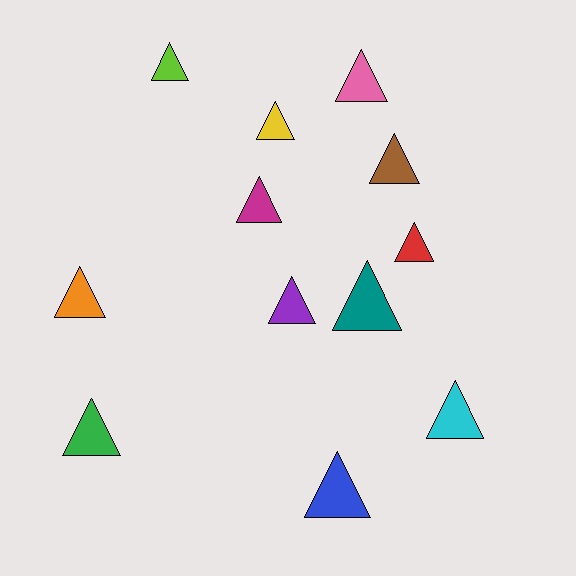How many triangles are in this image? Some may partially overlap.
There are 12 triangles.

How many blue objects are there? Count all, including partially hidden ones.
There is 1 blue object.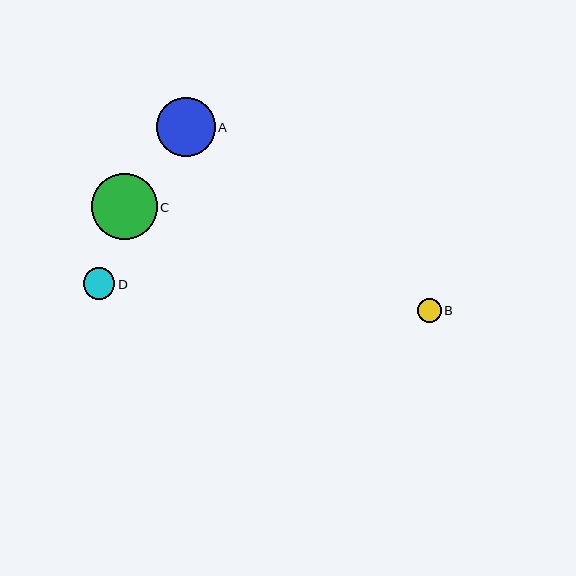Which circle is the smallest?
Circle B is the smallest with a size of approximately 24 pixels.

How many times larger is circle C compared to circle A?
Circle C is approximately 1.1 times the size of circle A.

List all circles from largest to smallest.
From largest to smallest: C, A, D, B.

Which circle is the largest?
Circle C is the largest with a size of approximately 66 pixels.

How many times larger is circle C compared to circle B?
Circle C is approximately 2.7 times the size of circle B.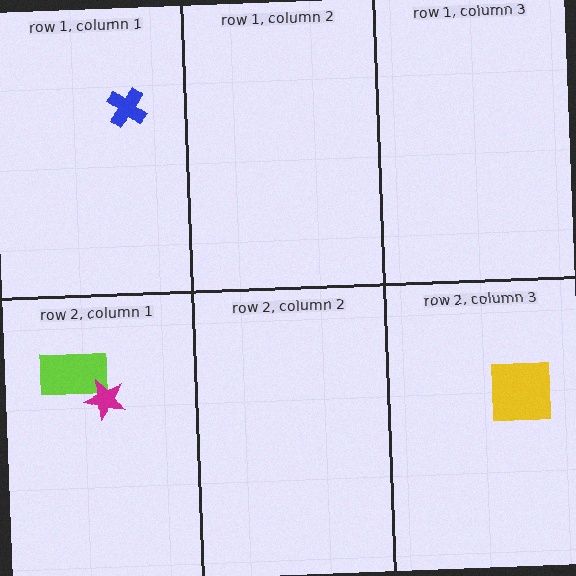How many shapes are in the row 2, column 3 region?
1.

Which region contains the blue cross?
The row 1, column 1 region.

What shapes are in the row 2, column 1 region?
The lime rectangle, the magenta star.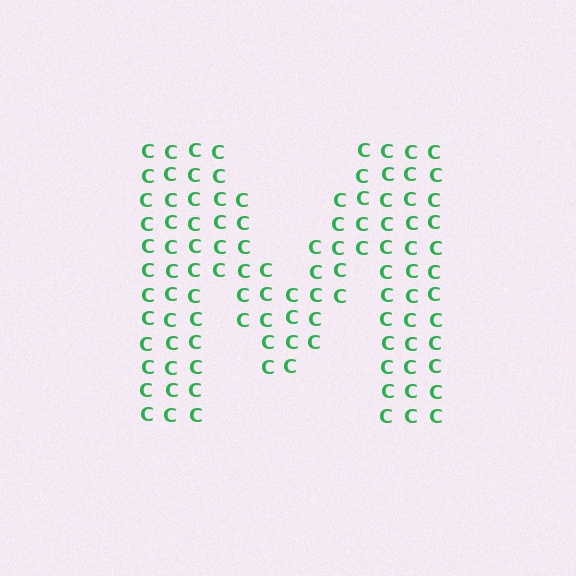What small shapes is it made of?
It is made of small letter C's.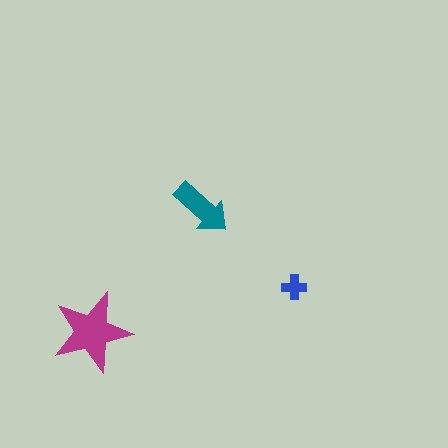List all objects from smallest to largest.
The blue cross, the teal arrow, the magenta star.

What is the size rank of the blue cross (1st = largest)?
3rd.